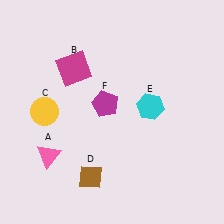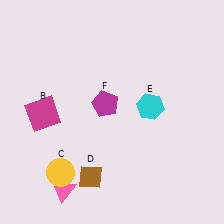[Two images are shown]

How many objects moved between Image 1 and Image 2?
3 objects moved between the two images.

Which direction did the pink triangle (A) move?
The pink triangle (A) moved down.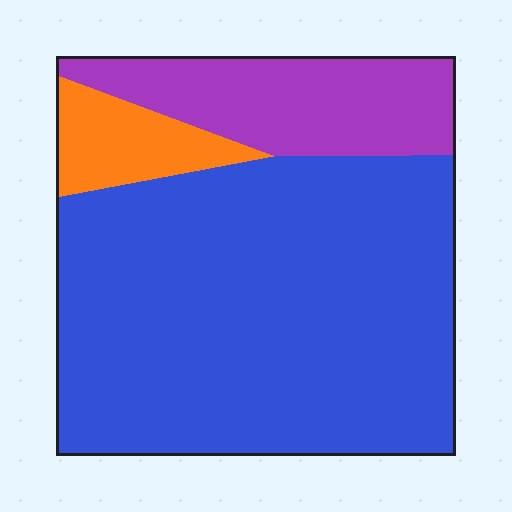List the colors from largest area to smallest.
From largest to smallest: blue, purple, orange.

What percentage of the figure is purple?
Purple takes up about one fifth (1/5) of the figure.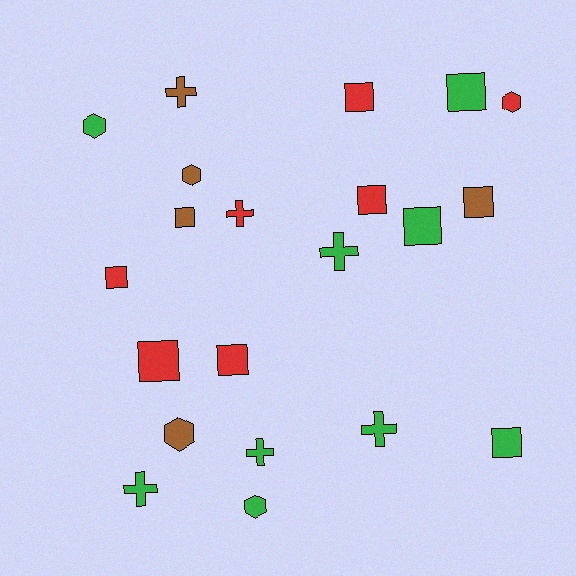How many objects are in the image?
There are 21 objects.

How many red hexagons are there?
There is 1 red hexagon.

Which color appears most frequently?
Green, with 9 objects.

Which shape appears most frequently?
Square, with 10 objects.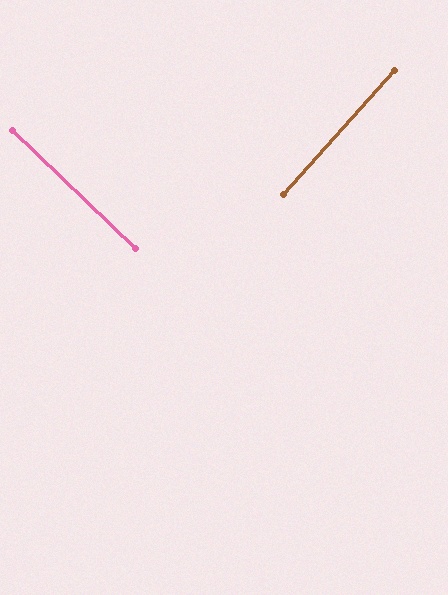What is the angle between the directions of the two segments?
Approximately 88 degrees.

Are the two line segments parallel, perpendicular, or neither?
Perpendicular — they meet at approximately 88°.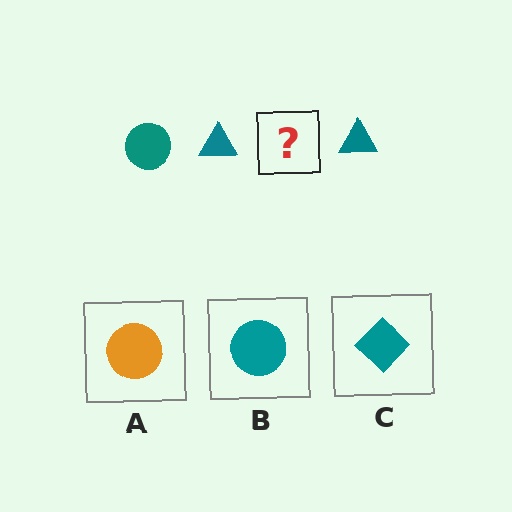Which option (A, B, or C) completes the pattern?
B.